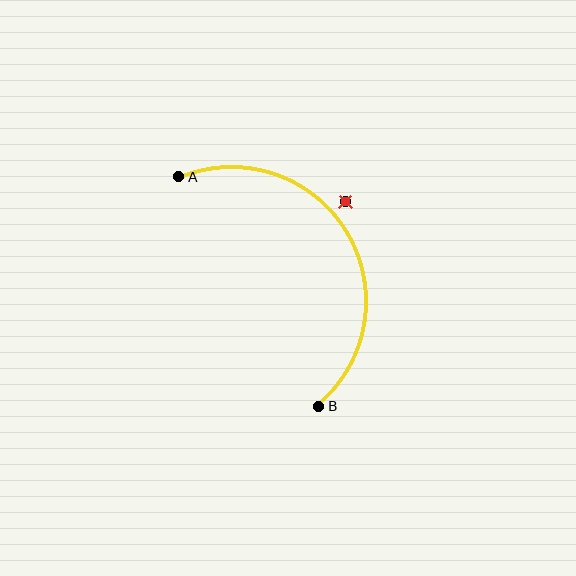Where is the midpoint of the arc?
The arc midpoint is the point on the curve farthest from the straight line joining A and B. It sits to the right of that line.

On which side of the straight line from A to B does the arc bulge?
The arc bulges to the right of the straight line connecting A and B.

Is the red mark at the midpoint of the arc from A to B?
No — the red mark does not lie on the arc at all. It sits slightly outside the curve.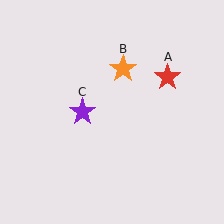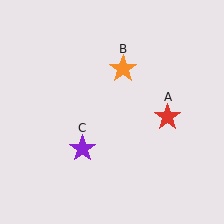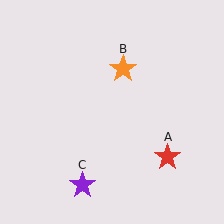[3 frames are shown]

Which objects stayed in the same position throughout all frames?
Orange star (object B) remained stationary.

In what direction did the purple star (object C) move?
The purple star (object C) moved down.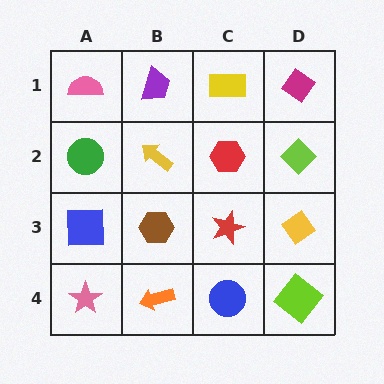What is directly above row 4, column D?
A yellow diamond.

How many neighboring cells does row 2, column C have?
4.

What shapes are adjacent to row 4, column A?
A blue square (row 3, column A), an orange arrow (row 4, column B).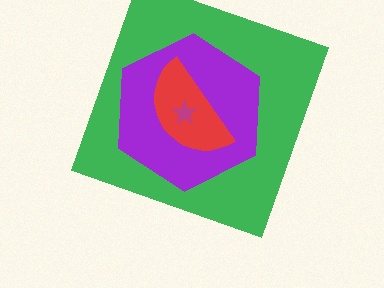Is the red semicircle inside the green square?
Yes.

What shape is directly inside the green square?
The purple hexagon.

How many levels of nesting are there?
4.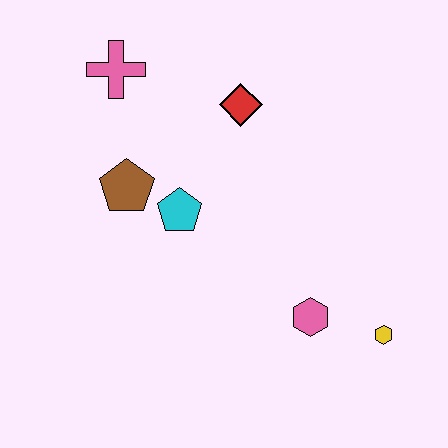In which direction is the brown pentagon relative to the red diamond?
The brown pentagon is to the left of the red diamond.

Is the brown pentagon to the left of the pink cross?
No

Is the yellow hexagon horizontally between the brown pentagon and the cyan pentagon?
No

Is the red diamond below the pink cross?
Yes